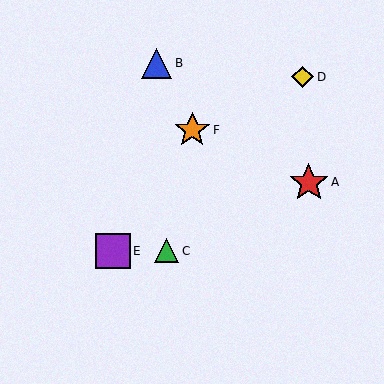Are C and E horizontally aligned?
Yes, both are at y≈251.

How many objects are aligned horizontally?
2 objects (C, E) are aligned horizontally.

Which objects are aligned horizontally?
Objects C, E are aligned horizontally.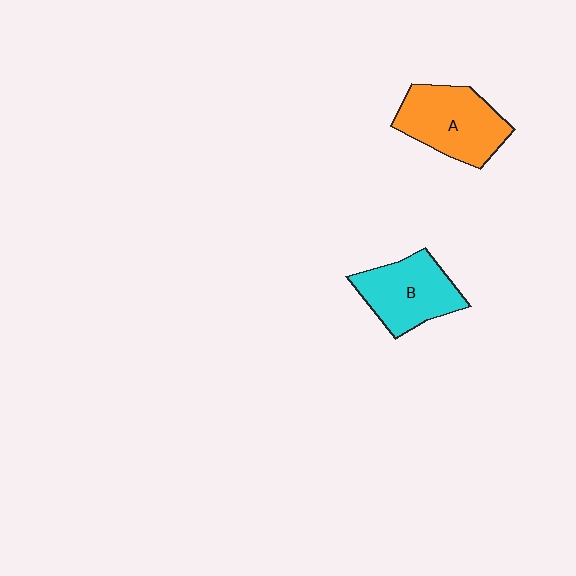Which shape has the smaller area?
Shape B (cyan).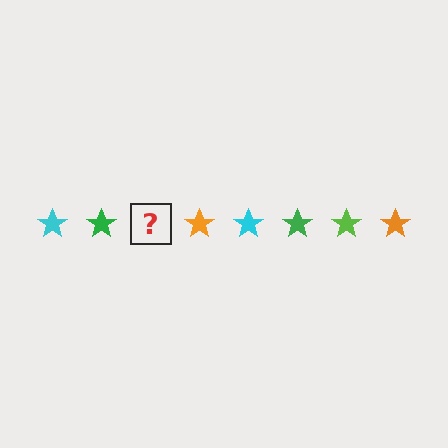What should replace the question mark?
The question mark should be replaced with a lime star.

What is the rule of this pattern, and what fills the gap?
The rule is that the pattern cycles through cyan, green, lime, orange stars. The gap should be filled with a lime star.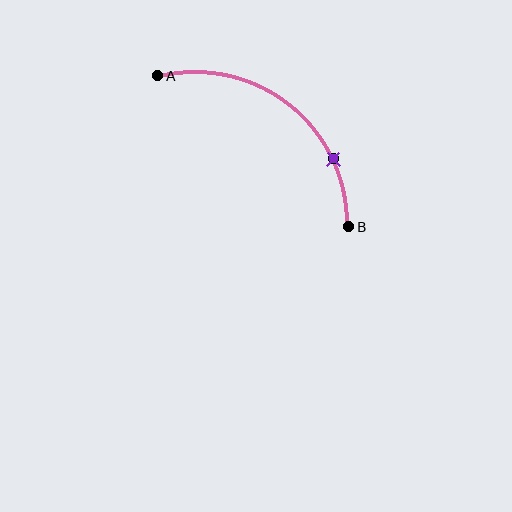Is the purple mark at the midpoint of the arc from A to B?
No. The purple mark lies on the arc but is closer to endpoint B. The arc midpoint would be at the point on the curve equidistant along the arc from both A and B.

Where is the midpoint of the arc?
The arc midpoint is the point on the curve farthest from the straight line joining A and B. It sits above and to the right of that line.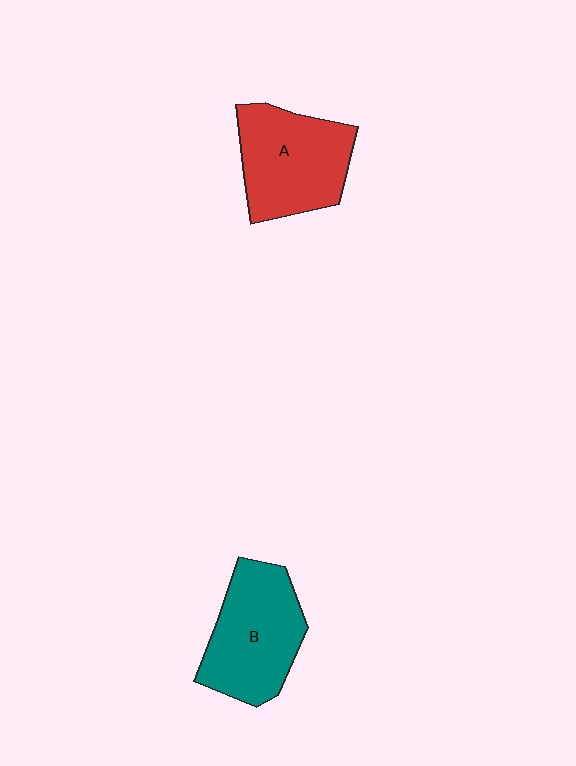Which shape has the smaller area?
Shape A (red).